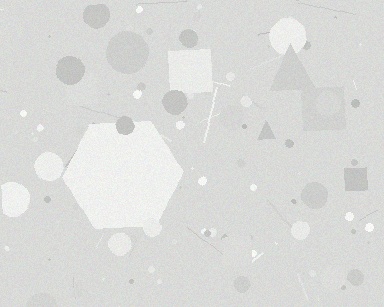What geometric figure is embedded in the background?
A hexagon is embedded in the background.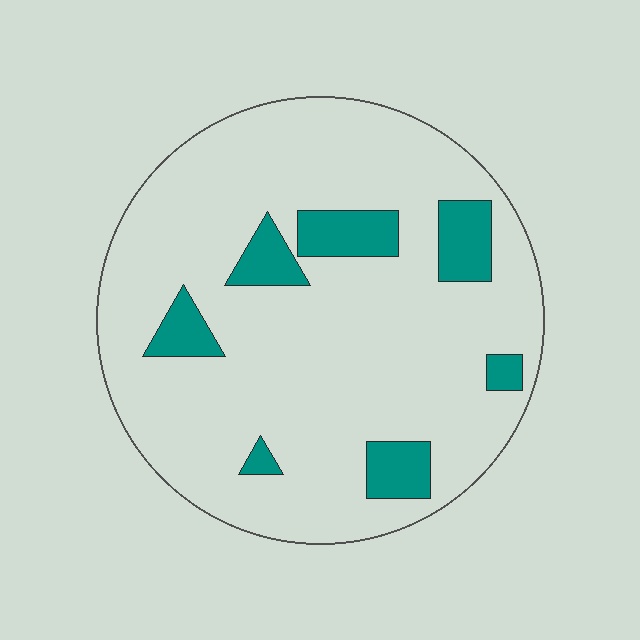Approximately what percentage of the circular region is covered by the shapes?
Approximately 15%.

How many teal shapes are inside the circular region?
7.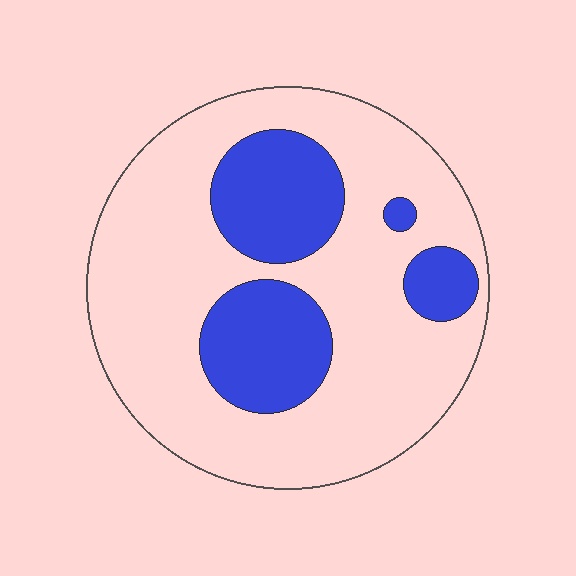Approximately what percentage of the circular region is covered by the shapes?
Approximately 25%.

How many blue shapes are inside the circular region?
4.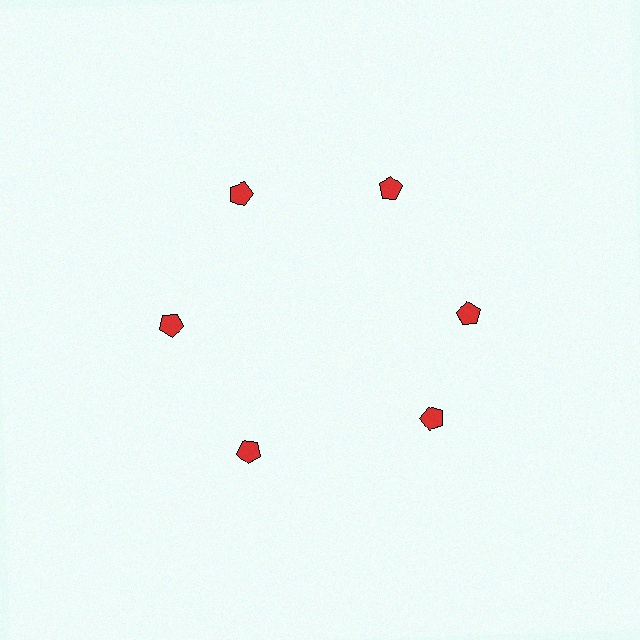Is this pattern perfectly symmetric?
No. The 6 red pentagons are arranged in a ring, but one element near the 5 o'clock position is rotated out of alignment along the ring, breaking the 6-fold rotational symmetry.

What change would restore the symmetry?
The symmetry would be restored by rotating it back into even spacing with its neighbors so that all 6 pentagons sit at equal angles and equal distance from the center.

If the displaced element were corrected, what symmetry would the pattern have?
It would have 6-fold rotational symmetry — the pattern would map onto itself every 60 degrees.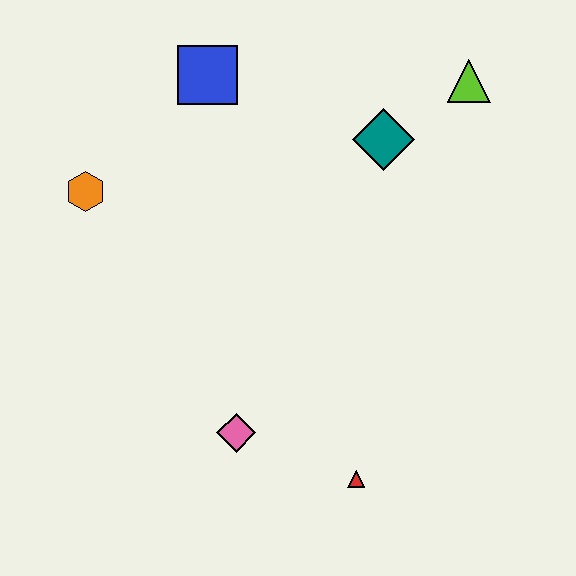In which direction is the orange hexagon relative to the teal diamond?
The orange hexagon is to the left of the teal diamond.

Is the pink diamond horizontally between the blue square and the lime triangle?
Yes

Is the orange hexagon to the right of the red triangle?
No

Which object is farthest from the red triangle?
The blue square is farthest from the red triangle.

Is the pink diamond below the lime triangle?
Yes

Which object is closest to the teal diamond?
The lime triangle is closest to the teal diamond.